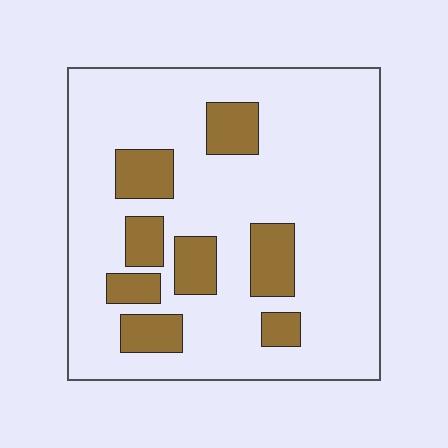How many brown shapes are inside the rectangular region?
8.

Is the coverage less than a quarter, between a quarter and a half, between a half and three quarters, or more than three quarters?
Less than a quarter.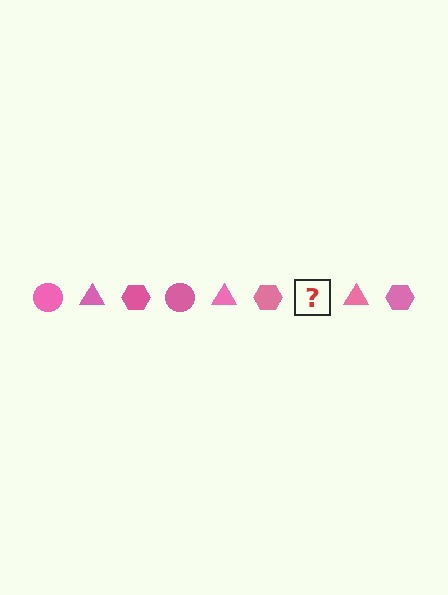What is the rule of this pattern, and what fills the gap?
The rule is that the pattern cycles through circle, triangle, hexagon shapes in pink. The gap should be filled with a pink circle.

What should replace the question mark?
The question mark should be replaced with a pink circle.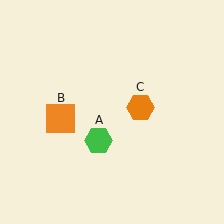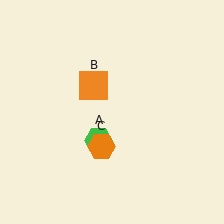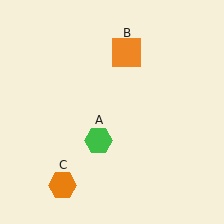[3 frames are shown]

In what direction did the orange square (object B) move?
The orange square (object B) moved up and to the right.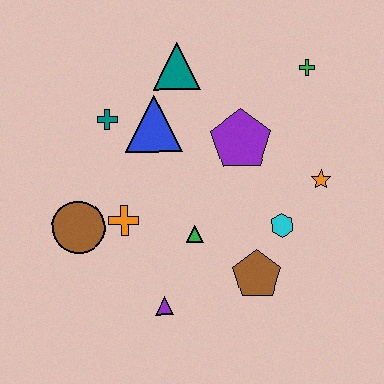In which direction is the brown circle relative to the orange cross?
The brown circle is to the left of the orange cross.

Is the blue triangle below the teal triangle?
Yes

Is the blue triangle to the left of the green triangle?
Yes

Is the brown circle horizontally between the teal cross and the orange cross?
No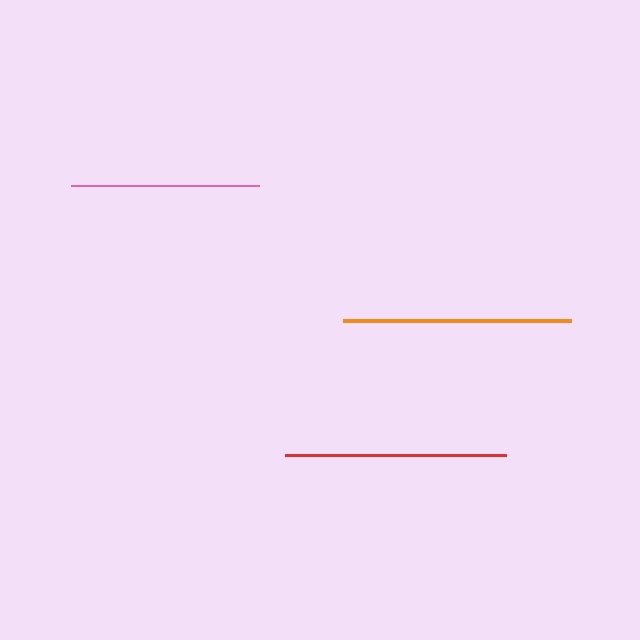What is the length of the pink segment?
The pink segment is approximately 188 pixels long.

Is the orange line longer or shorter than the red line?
The orange line is longer than the red line.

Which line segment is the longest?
The orange line is the longest at approximately 228 pixels.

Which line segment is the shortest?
The pink line is the shortest at approximately 188 pixels.